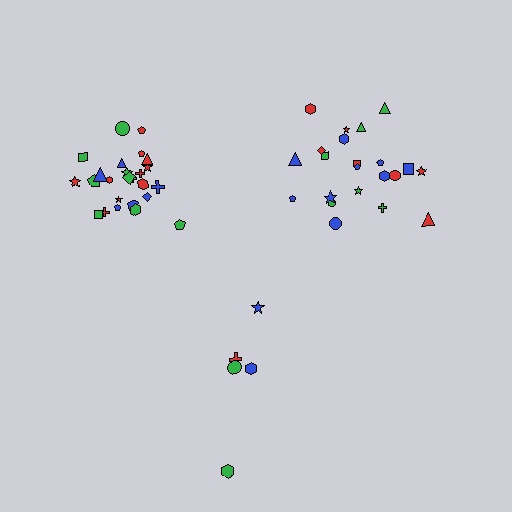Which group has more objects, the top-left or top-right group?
The top-left group.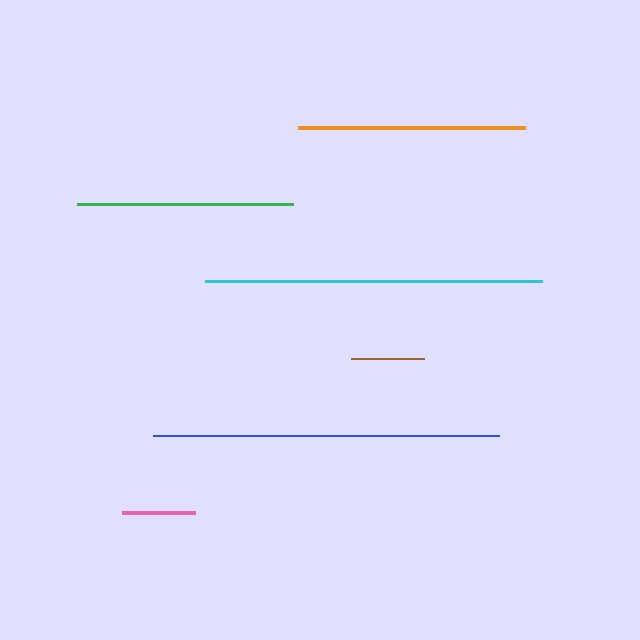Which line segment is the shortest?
The pink line is the shortest at approximately 73 pixels.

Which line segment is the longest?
The blue line is the longest at approximately 346 pixels.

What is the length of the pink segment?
The pink segment is approximately 73 pixels long.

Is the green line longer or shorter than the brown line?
The green line is longer than the brown line.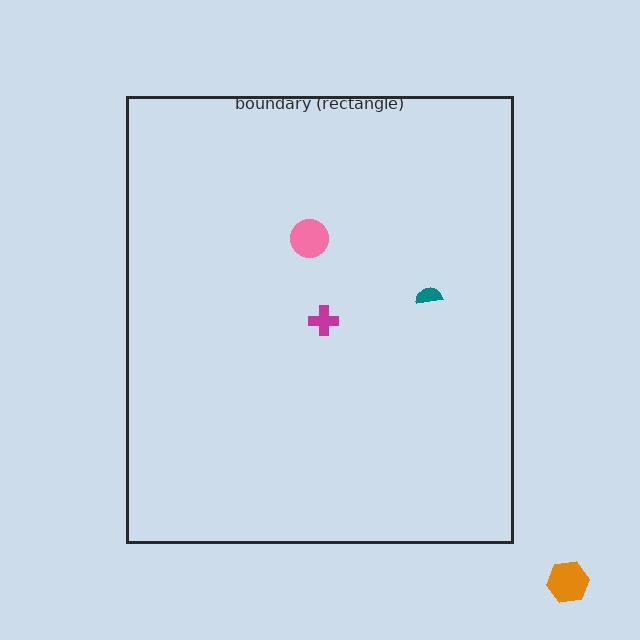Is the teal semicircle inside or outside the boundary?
Inside.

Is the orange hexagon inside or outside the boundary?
Outside.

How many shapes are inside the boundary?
3 inside, 1 outside.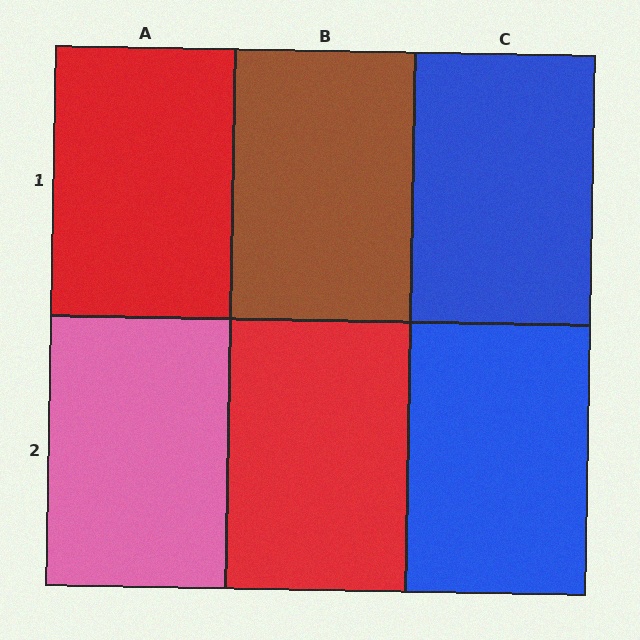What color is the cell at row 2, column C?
Blue.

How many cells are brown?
1 cell is brown.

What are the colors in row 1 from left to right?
Red, brown, blue.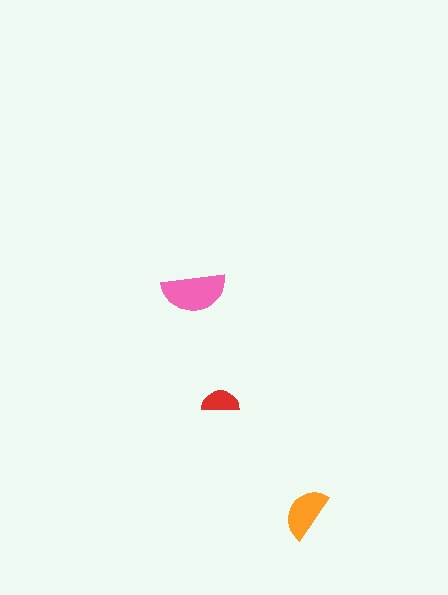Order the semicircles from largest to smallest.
the pink one, the orange one, the red one.